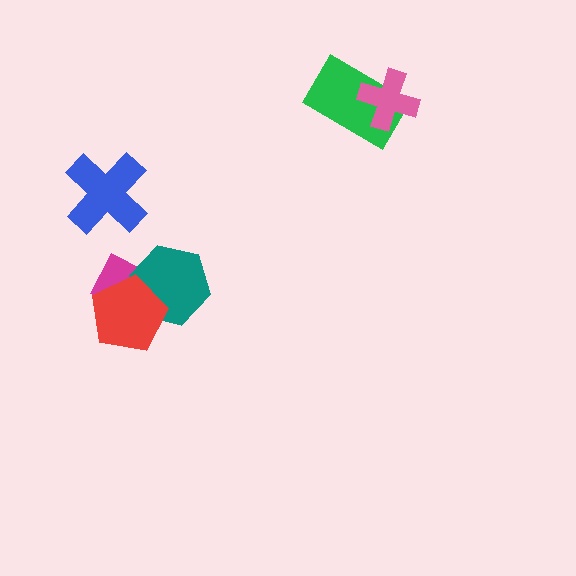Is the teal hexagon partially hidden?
Yes, it is partially covered by another shape.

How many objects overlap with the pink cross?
1 object overlaps with the pink cross.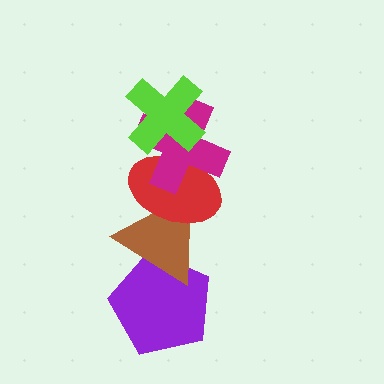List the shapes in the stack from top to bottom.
From top to bottom: the lime cross, the magenta cross, the red ellipse, the brown triangle, the purple pentagon.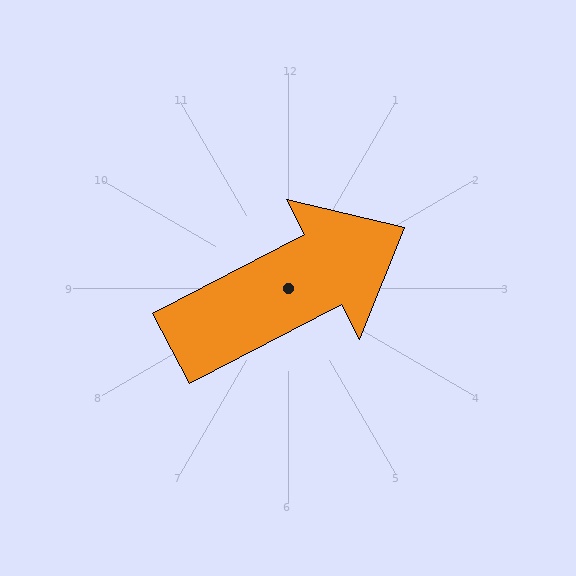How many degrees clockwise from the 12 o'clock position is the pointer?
Approximately 63 degrees.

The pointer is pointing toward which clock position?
Roughly 2 o'clock.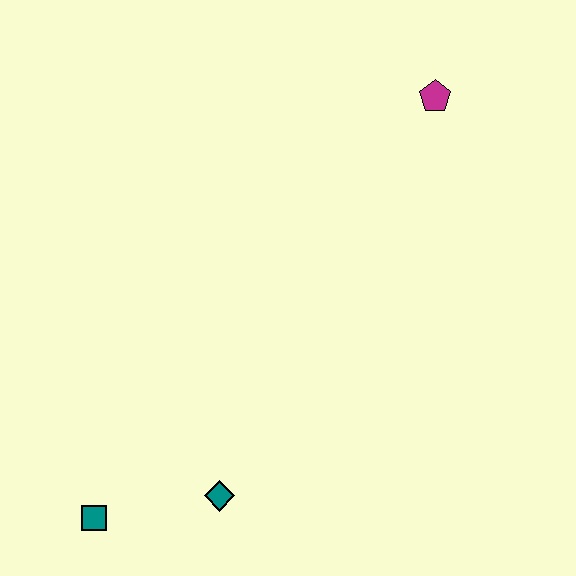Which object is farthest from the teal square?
The magenta pentagon is farthest from the teal square.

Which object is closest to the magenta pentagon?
The teal diamond is closest to the magenta pentagon.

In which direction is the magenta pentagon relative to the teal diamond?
The magenta pentagon is above the teal diamond.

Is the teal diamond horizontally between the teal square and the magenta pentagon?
Yes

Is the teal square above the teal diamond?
No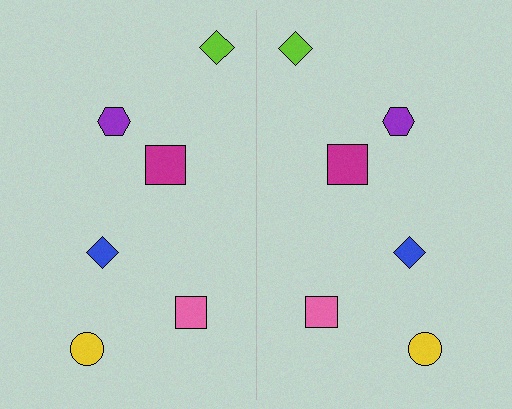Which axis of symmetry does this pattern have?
The pattern has a vertical axis of symmetry running through the center of the image.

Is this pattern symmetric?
Yes, this pattern has bilateral (reflection) symmetry.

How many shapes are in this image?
There are 12 shapes in this image.